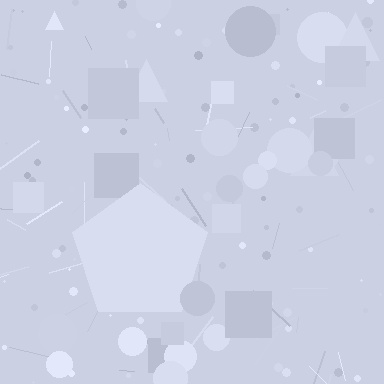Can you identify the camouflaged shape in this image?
The camouflaged shape is a pentagon.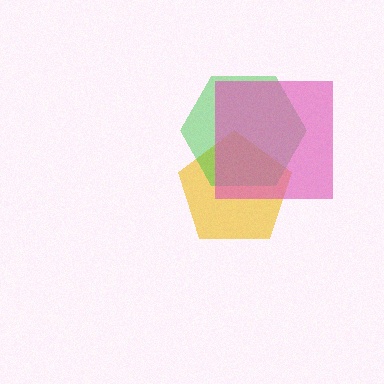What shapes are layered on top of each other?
The layered shapes are: a yellow pentagon, a green hexagon, a pink square.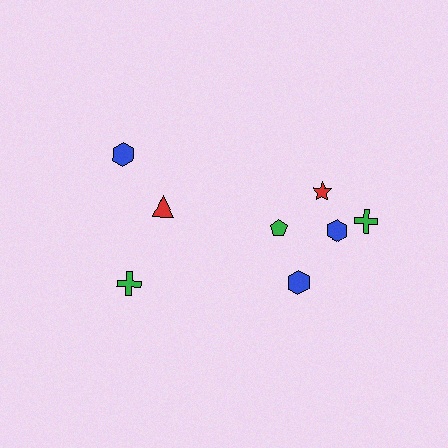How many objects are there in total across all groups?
There are 8 objects.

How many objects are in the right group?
There are 5 objects.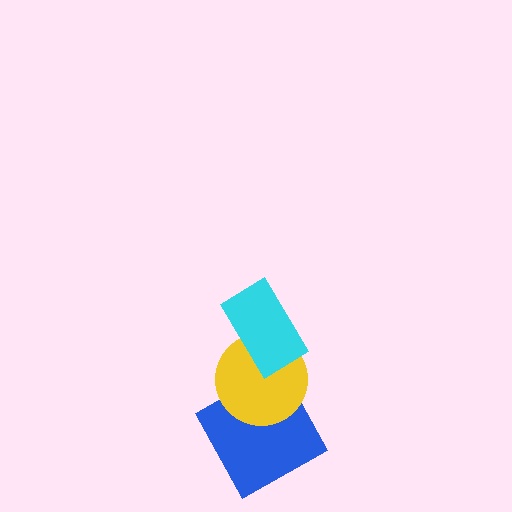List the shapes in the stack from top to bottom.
From top to bottom: the cyan rectangle, the yellow circle, the blue square.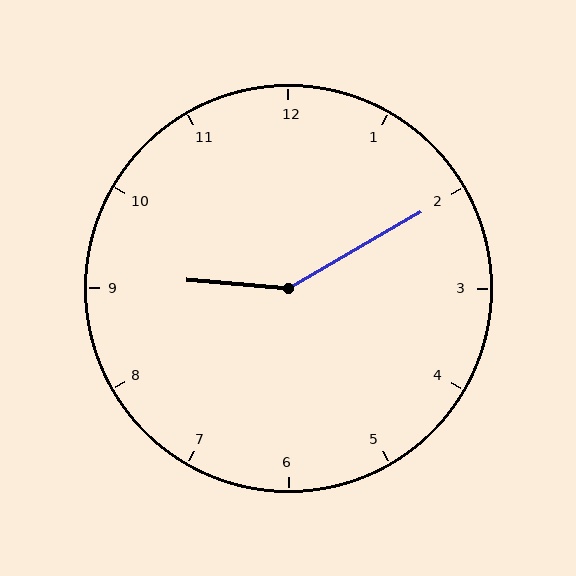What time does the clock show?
9:10.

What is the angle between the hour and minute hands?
Approximately 145 degrees.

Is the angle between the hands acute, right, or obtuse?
It is obtuse.